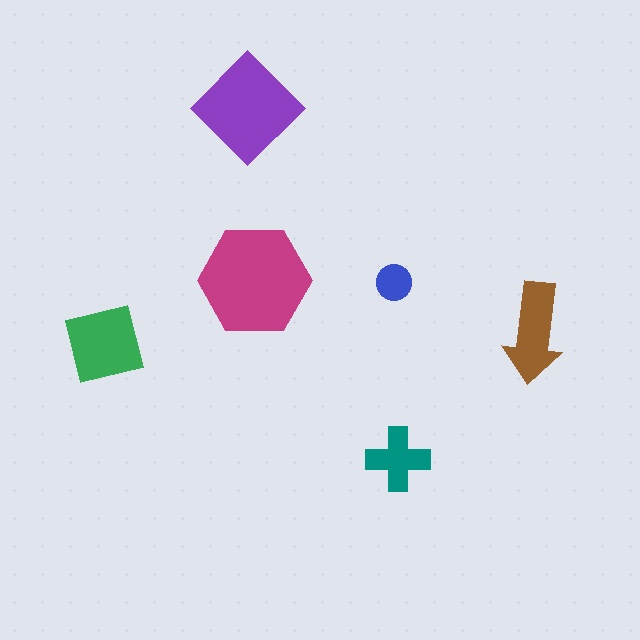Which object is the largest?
The magenta hexagon.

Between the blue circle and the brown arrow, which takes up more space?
The brown arrow.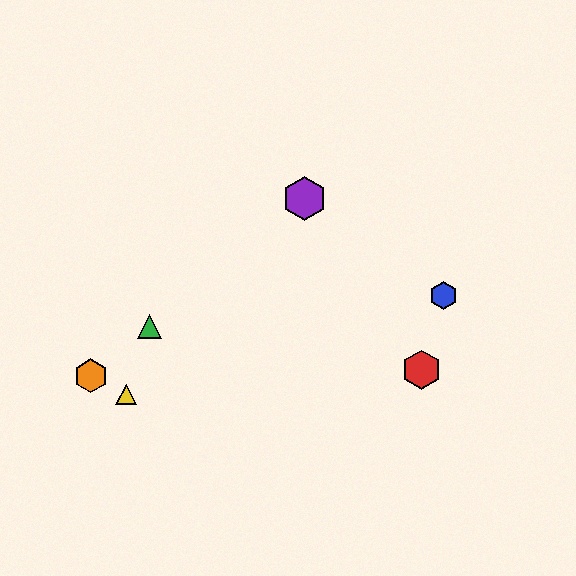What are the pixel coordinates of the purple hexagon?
The purple hexagon is at (304, 199).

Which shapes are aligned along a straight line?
The green triangle, the purple hexagon, the orange hexagon are aligned along a straight line.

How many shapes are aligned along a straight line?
3 shapes (the green triangle, the purple hexagon, the orange hexagon) are aligned along a straight line.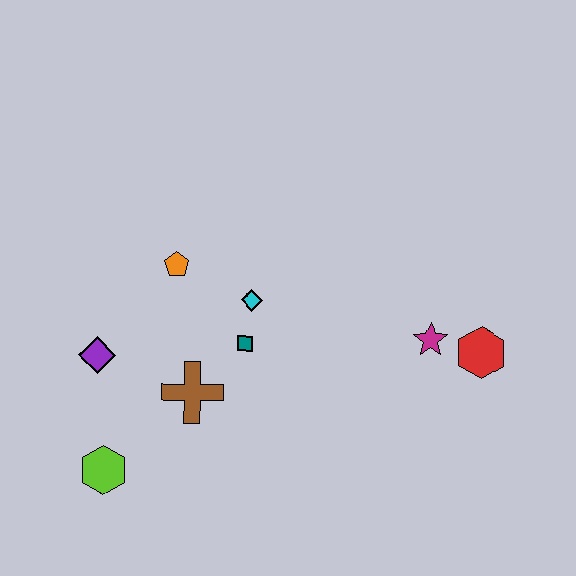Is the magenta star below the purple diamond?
No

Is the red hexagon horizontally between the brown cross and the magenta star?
No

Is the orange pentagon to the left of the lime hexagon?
No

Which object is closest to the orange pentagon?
The cyan diamond is closest to the orange pentagon.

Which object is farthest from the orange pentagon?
The red hexagon is farthest from the orange pentagon.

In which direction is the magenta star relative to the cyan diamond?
The magenta star is to the right of the cyan diamond.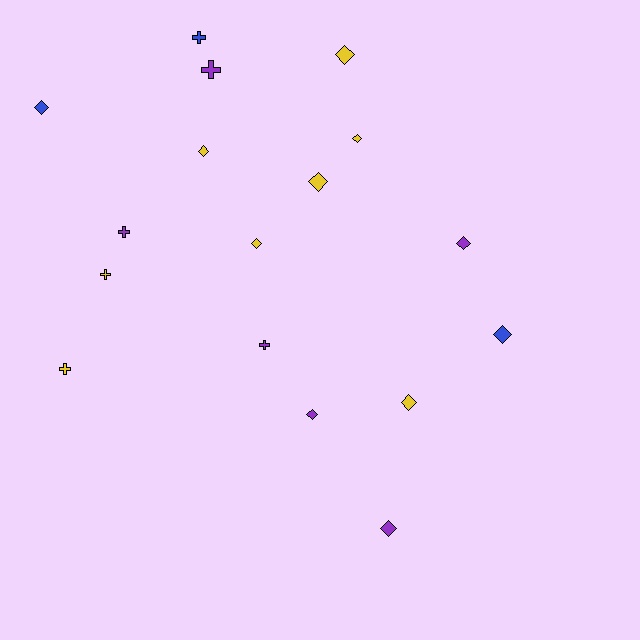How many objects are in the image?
There are 17 objects.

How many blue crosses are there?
There is 1 blue cross.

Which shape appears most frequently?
Diamond, with 11 objects.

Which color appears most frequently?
Yellow, with 8 objects.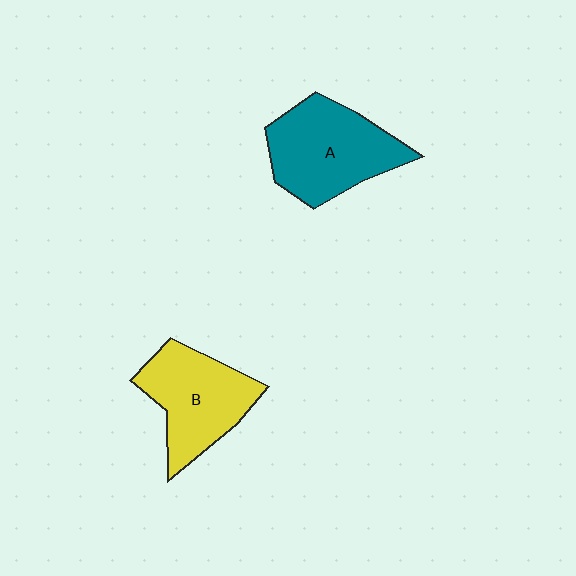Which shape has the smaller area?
Shape B (yellow).